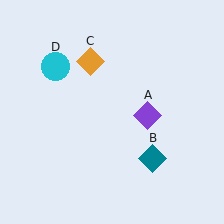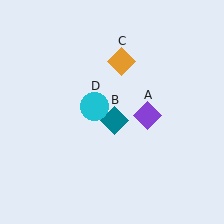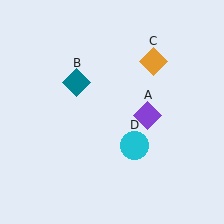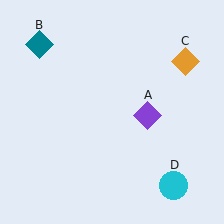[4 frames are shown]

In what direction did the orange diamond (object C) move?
The orange diamond (object C) moved right.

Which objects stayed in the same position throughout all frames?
Purple diamond (object A) remained stationary.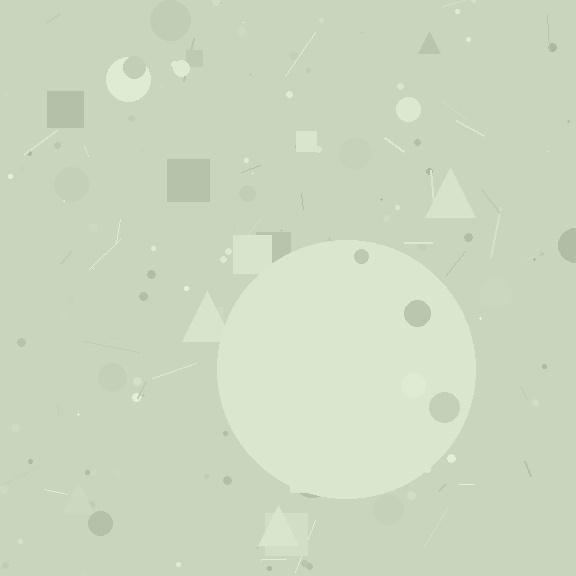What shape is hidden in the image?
A circle is hidden in the image.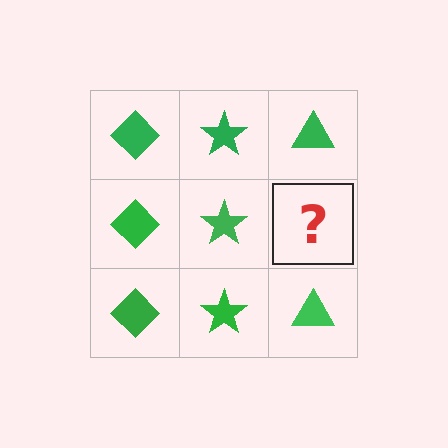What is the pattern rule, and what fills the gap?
The rule is that each column has a consistent shape. The gap should be filled with a green triangle.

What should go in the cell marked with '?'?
The missing cell should contain a green triangle.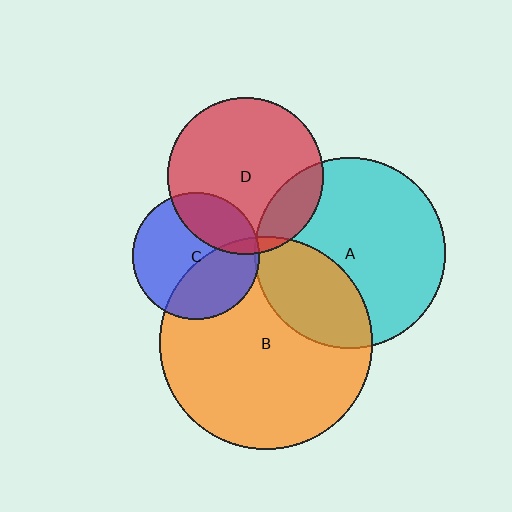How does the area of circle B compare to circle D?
Approximately 1.8 times.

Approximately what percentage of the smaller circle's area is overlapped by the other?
Approximately 20%.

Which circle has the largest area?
Circle B (orange).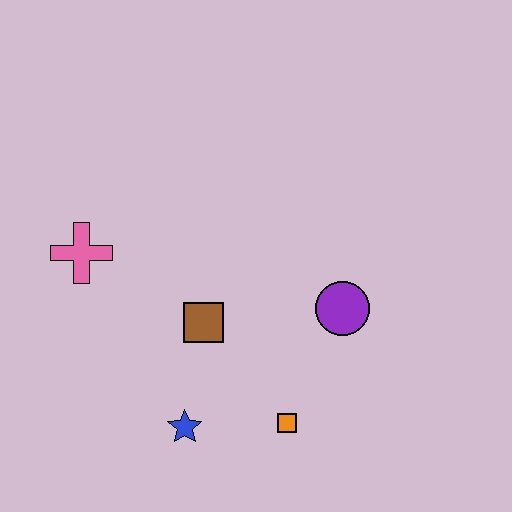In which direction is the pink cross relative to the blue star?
The pink cross is above the blue star.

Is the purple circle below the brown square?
No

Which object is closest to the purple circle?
The orange square is closest to the purple circle.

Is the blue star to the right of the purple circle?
No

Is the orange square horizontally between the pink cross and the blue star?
No